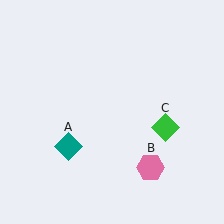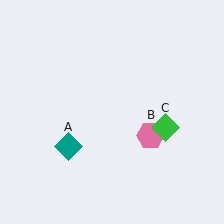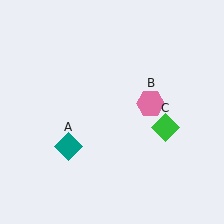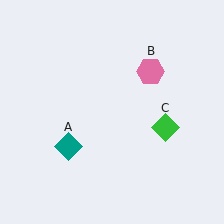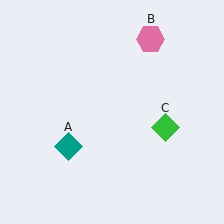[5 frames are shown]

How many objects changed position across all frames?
1 object changed position: pink hexagon (object B).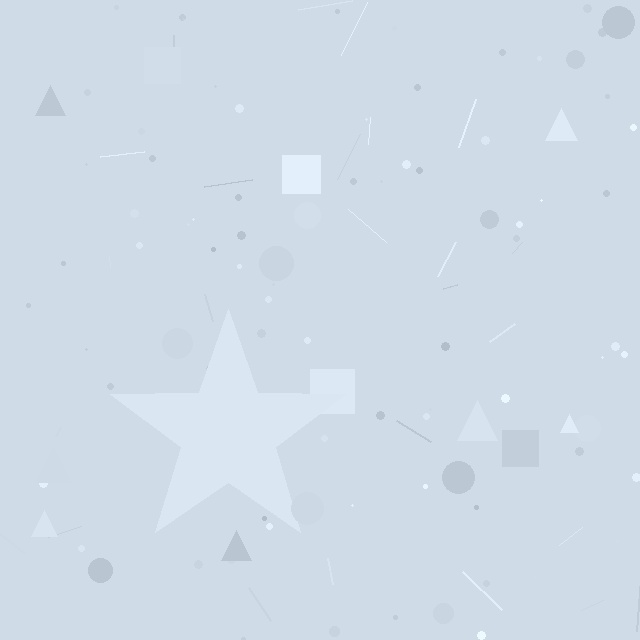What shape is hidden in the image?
A star is hidden in the image.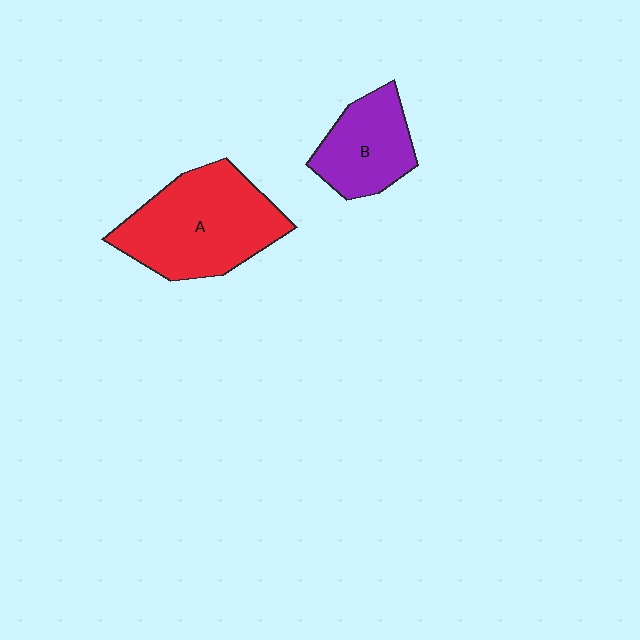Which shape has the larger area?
Shape A (red).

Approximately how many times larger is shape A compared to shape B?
Approximately 1.7 times.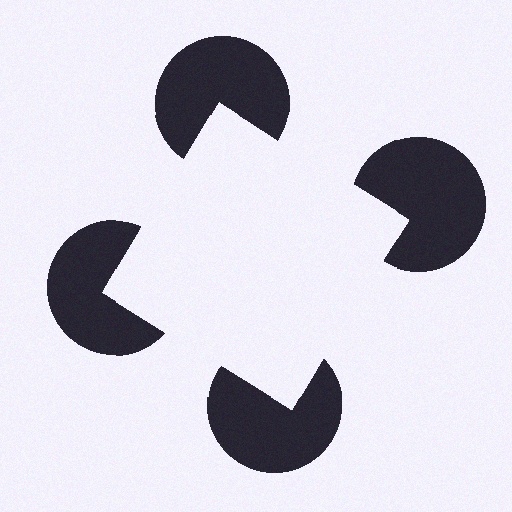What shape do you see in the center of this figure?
An illusory square — its edges are inferred from the aligned wedge cuts in the pac-man discs, not physically drawn.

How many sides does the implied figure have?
4 sides.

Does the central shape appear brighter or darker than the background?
It typically appears slightly brighter than the background, even though no actual brightness change is drawn.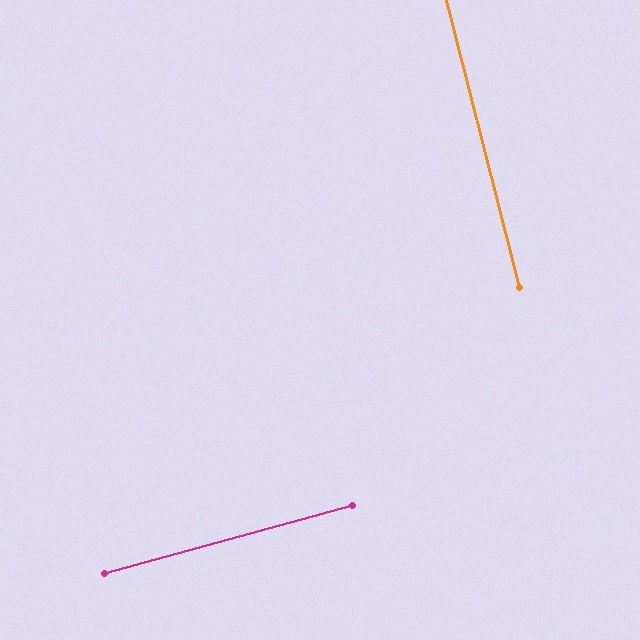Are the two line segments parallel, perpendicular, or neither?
Perpendicular — they meet at approximately 89°.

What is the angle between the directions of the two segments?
Approximately 89 degrees.